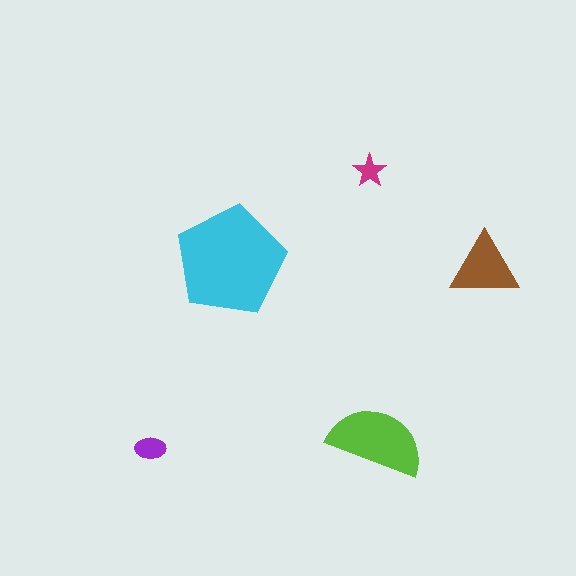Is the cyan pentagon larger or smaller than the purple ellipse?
Larger.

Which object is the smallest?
The magenta star.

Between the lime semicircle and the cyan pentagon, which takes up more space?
The cyan pentagon.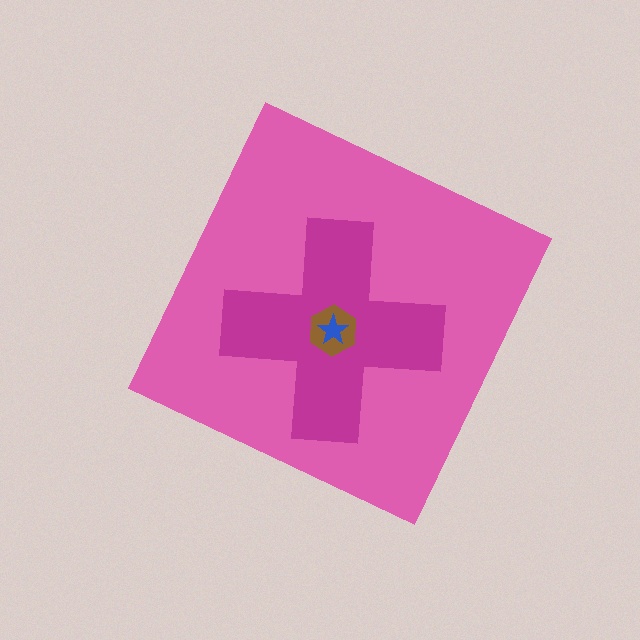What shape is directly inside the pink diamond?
The magenta cross.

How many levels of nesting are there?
4.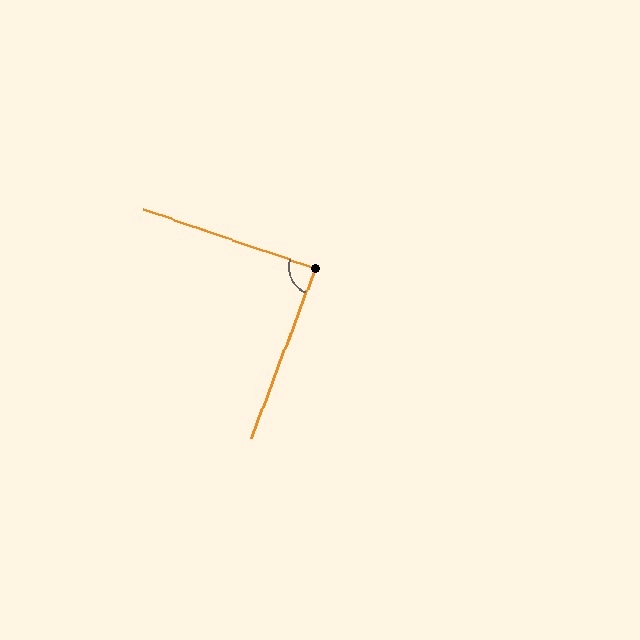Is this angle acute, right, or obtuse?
It is approximately a right angle.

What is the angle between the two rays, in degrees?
Approximately 88 degrees.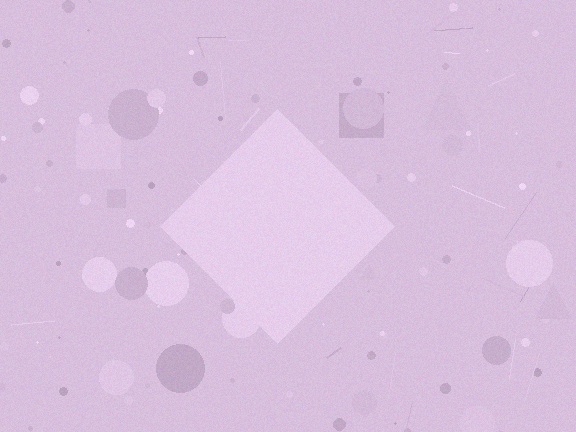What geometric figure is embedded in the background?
A diamond is embedded in the background.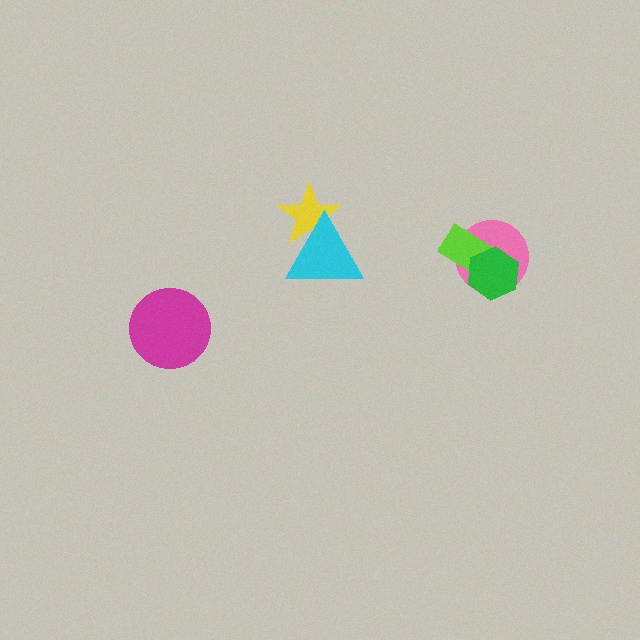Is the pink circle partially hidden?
Yes, it is partially covered by another shape.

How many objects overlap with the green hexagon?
2 objects overlap with the green hexagon.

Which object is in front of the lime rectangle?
The green hexagon is in front of the lime rectangle.